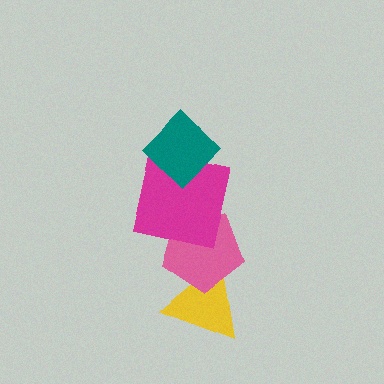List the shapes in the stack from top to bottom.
From top to bottom: the teal diamond, the magenta square, the pink pentagon, the yellow triangle.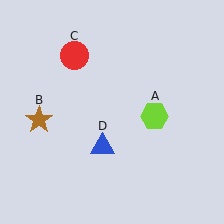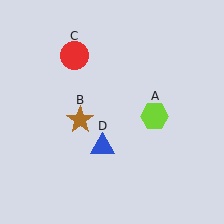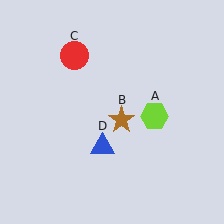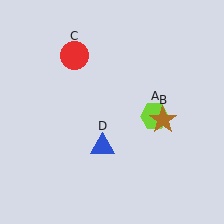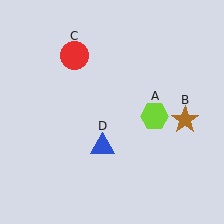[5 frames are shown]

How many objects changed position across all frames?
1 object changed position: brown star (object B).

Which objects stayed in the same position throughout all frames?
Lime hexagon (object A) and red circle (object C) and blue triangle (object D) remained stationary.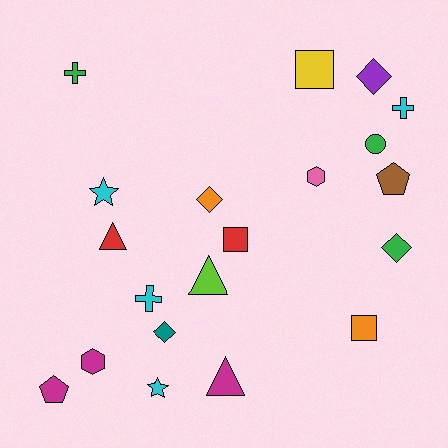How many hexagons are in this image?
There are 2 hexagons.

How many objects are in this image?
There are 20 objects.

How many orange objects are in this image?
There are 2 orange objects.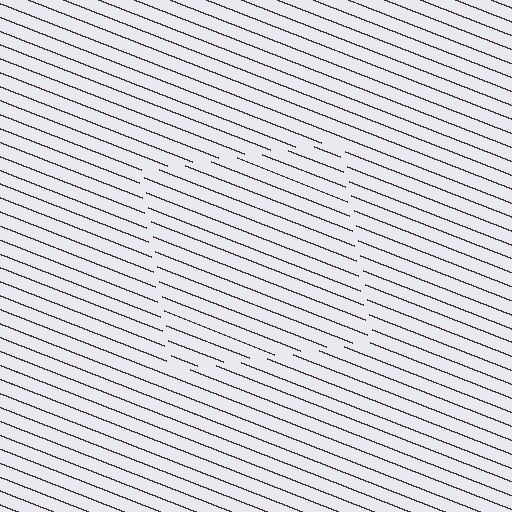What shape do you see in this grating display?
An illusory square. The interior of the shape contains the same grating, shifted by half a period — the contour is defined by the phase discontinuity where line-ends from the inner and outer gratings abut.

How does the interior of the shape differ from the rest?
The interior of the shape contains the same grating, shifted by half a period — the contour is defined by the phase discontinuity where line-ends from the inner and outer gratings abut.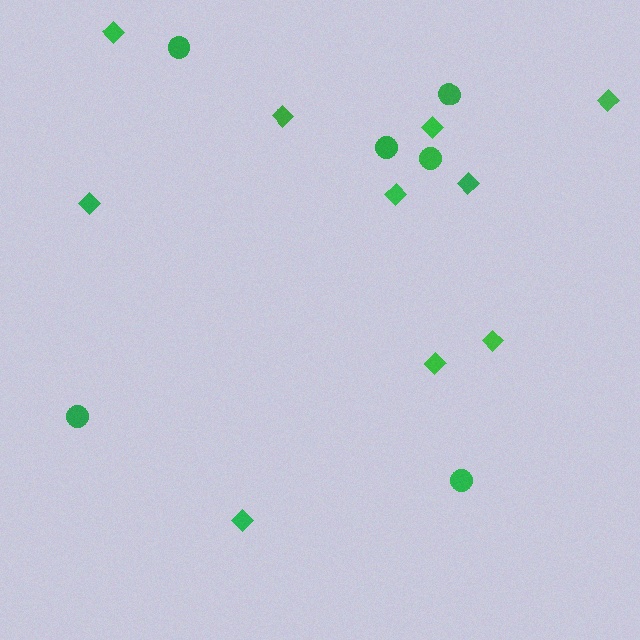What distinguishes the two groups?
There are 2 groups: one group of circles (6) and one group of diamonds (10).